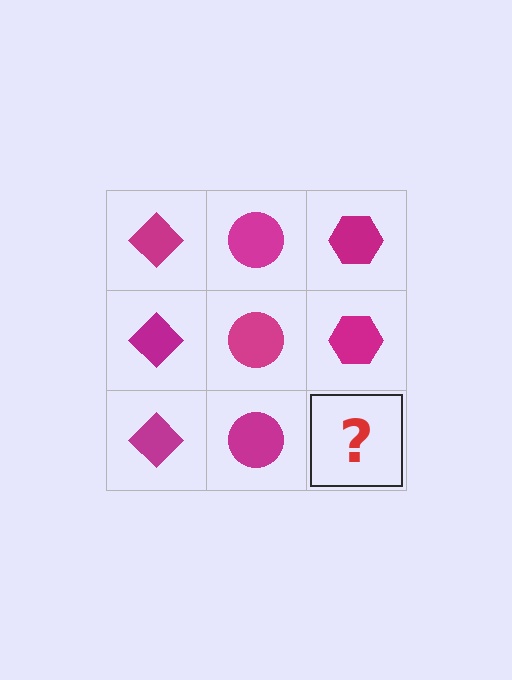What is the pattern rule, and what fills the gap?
The rule is that each column has a consistent shape. The gap should be filled with a magenta hexagon.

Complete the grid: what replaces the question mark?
The question mark should be replaced with a magenta hexagon.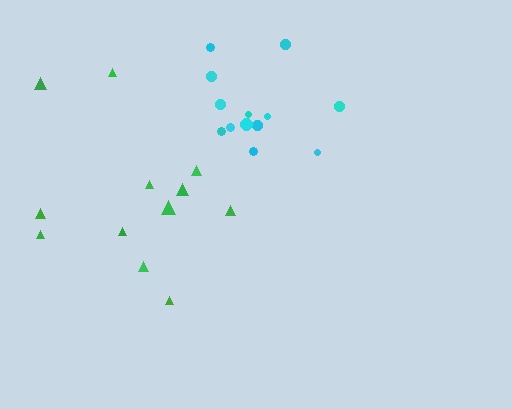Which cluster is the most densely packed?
Cyan.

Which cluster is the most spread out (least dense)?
Green.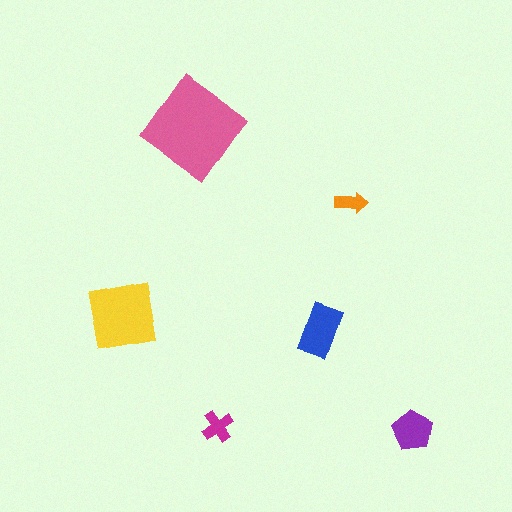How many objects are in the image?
There are 6 objects in the image.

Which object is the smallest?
The orange arrow.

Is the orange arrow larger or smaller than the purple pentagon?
Smaller.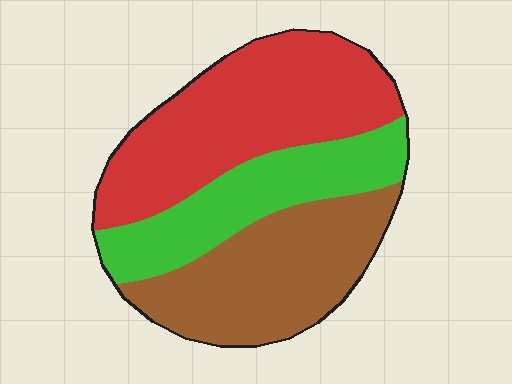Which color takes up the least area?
Green, at roughly 25%.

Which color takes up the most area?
Red, at roughly 40%.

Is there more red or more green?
Red.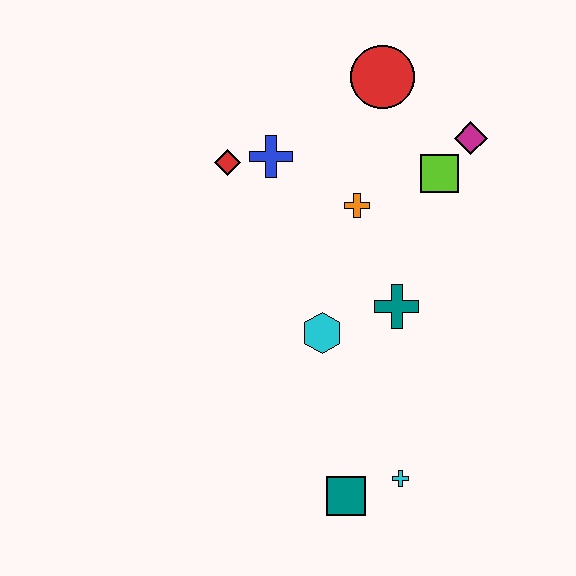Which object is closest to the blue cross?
The red diamond is closest to the blue cross.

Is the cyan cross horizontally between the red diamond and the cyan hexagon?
No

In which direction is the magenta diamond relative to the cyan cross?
The magenta diamond is above the cyan cross.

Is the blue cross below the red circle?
Yes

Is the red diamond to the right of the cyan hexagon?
No